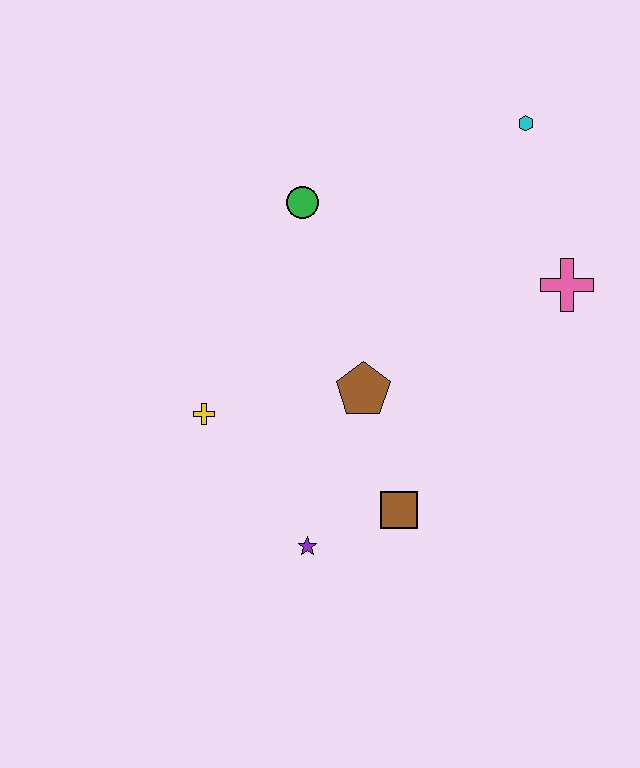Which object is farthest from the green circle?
The purple star is farthest from the green circle.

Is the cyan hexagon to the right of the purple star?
Yes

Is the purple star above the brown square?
No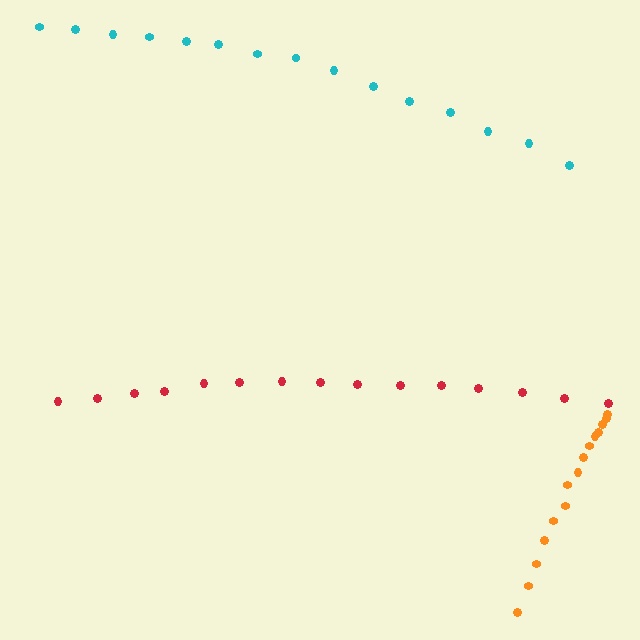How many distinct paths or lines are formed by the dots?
There are 3 distinct paths.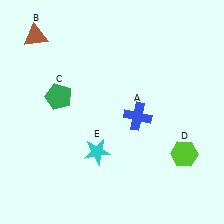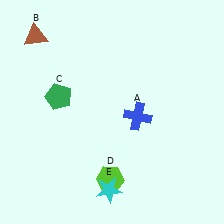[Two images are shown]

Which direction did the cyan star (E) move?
The cyan star (E) moved down.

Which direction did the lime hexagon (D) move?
The lime hexagon (D) moved left.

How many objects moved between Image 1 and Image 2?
2 objects moved between the two images.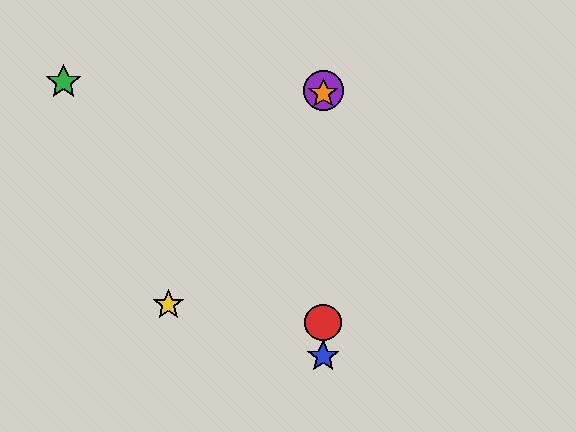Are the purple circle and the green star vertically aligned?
No, the purple circle is at x≈323 and the green star is at x≈64.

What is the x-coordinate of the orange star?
The orange star is at x≈323.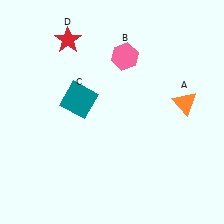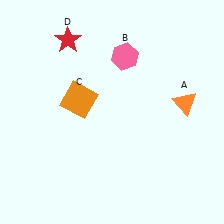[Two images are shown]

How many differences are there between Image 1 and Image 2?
There is 1 difference between the two images.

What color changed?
The square (C) changed from teal in Image 1 to orange in Image 2.